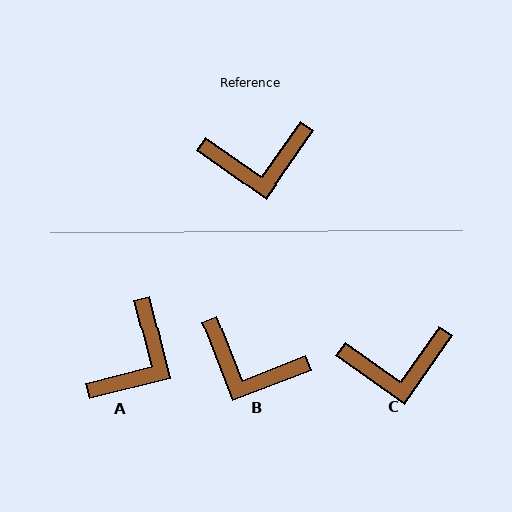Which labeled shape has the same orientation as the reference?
C.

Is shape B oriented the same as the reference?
No, it is off by about 34 degrees.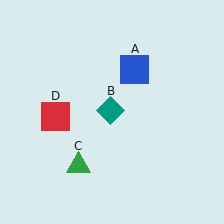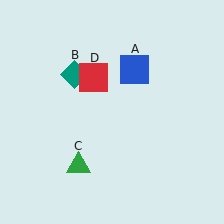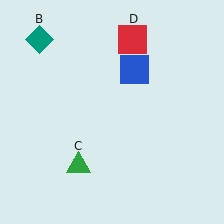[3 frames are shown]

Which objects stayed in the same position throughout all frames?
Blue square (object A) and green triangle (object C) remained stationary.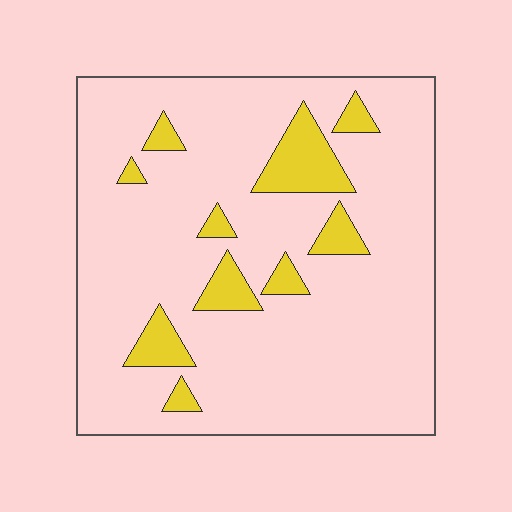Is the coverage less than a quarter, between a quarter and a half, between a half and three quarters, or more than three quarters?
Less than a quarter.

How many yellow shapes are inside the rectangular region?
10.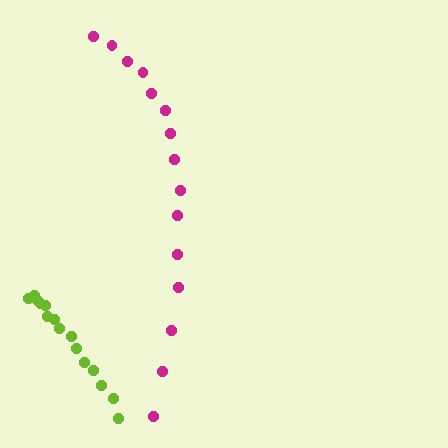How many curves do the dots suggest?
There are 2 distinct paths.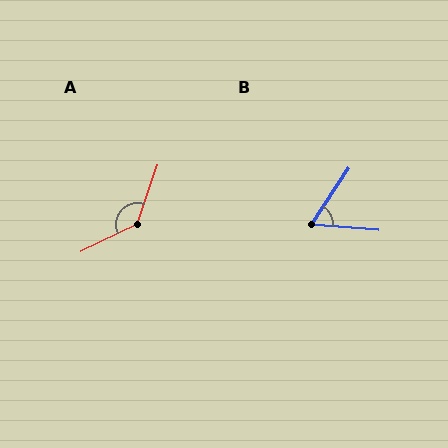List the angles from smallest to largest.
B (61°), A (135°).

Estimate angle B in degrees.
Approximately 61 degrees.